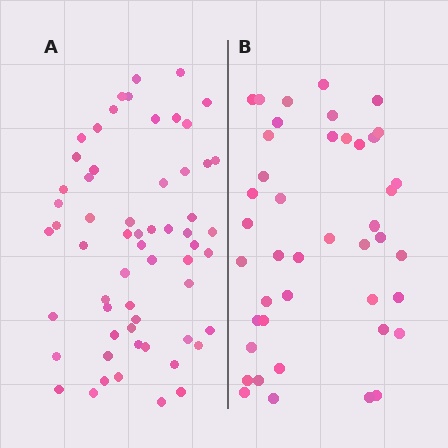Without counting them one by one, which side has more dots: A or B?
Region A (the left region) has more dots.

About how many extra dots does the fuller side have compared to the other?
Region A has approximately 15 more dots than region B.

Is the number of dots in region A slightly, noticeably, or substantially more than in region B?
Region A has noticeably more, but not dramatically so. The ratio is roughly 1.4 to 1.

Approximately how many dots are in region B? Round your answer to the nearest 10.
About 40 dots. (The exact count is 43, which rounds to 40.)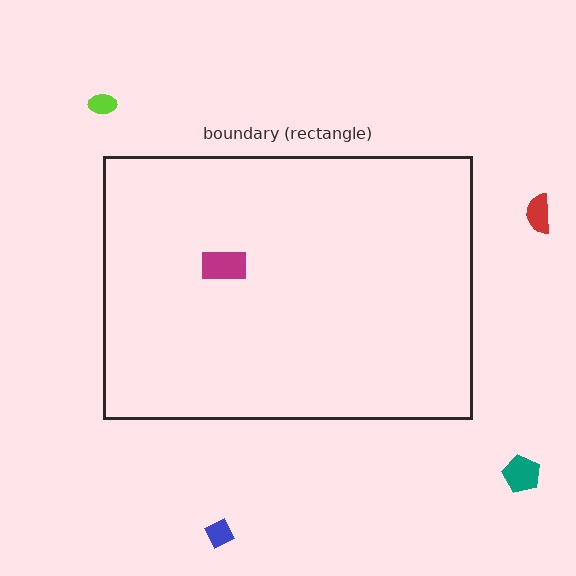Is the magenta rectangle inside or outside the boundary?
Inside.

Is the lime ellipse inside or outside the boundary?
Outside.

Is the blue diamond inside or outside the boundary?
Outside.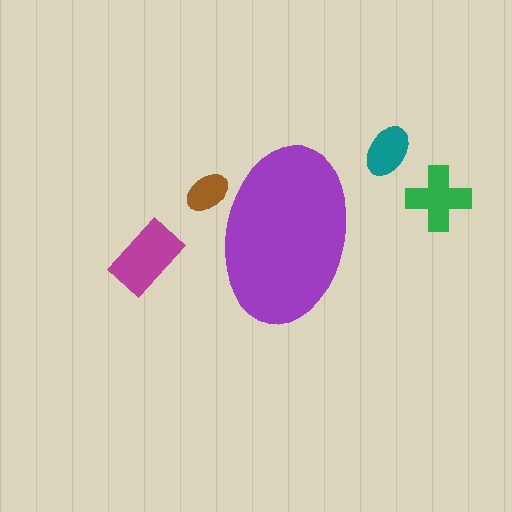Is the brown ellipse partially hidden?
Yes, the brown ellipse is partially hidden behind the purple ellipse.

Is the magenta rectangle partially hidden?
No, the magenta rectangle is fully visible.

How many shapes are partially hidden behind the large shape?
1 shape is partially hidden.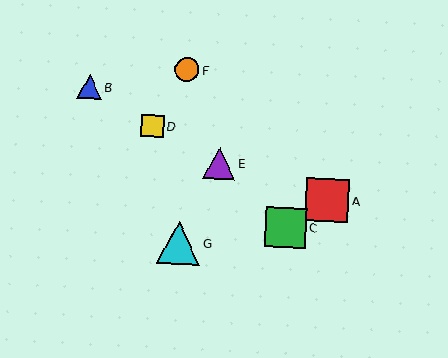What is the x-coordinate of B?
Object B is at x≈89.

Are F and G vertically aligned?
Yes, both are at x≈187.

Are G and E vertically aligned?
No, G is at x≈179 and E is at x≈219.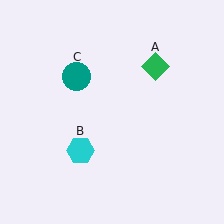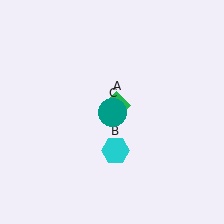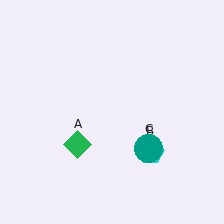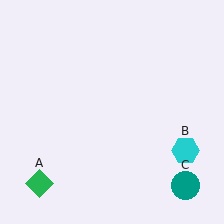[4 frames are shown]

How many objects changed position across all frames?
3 objects changed position: green diamond (object A), cyan hexagon (object B), teal circle (object C).